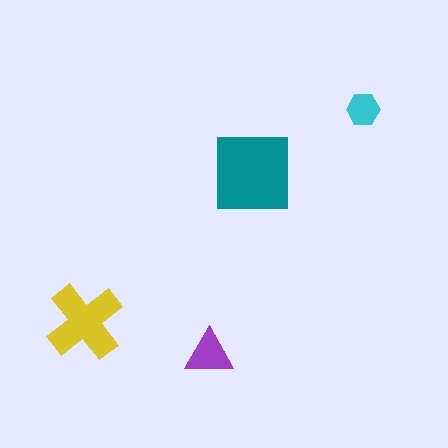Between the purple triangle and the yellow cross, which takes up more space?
The yellow cross.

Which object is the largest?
The teal square.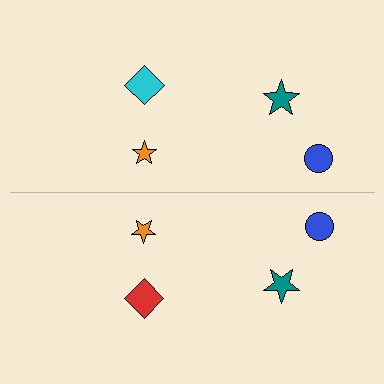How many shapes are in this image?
There are 8 shapes in this image.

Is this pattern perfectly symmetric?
No, the pattern is not perfectly symmetric. The red diamond on the bottom side breaks the symmetry — its mirror counterpart is cyan.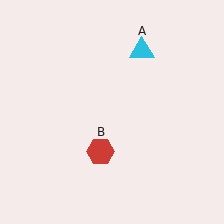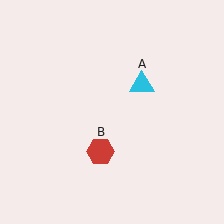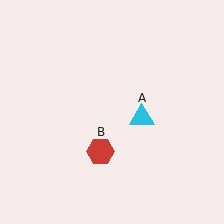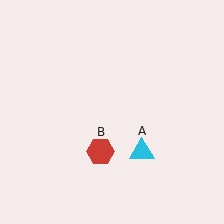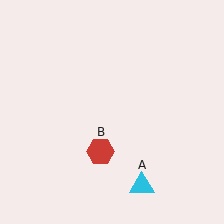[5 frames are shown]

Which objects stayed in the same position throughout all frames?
Red hexagon (object B) remained stationary.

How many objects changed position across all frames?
1 object changed position: cyan triangle (object A).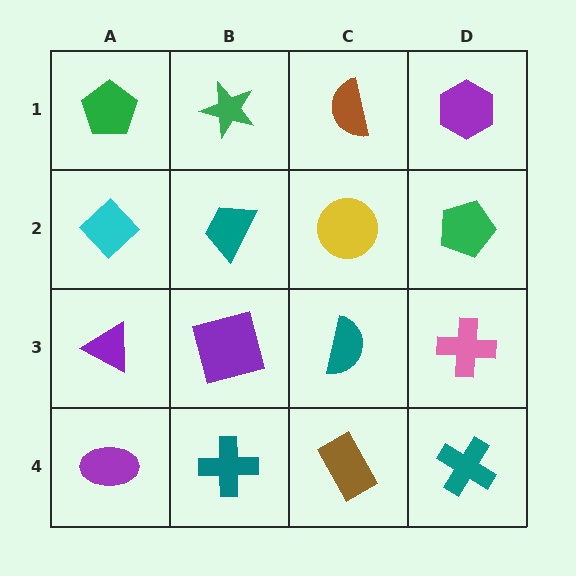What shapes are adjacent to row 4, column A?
A purple triangle (row 3, column A), a teal cross (row 4, column B).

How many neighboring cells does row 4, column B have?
3.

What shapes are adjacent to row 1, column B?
A teal trapezoid (row 2, column B), a green pentagon (row 1, column A), a brown semicircle (row 1, column C).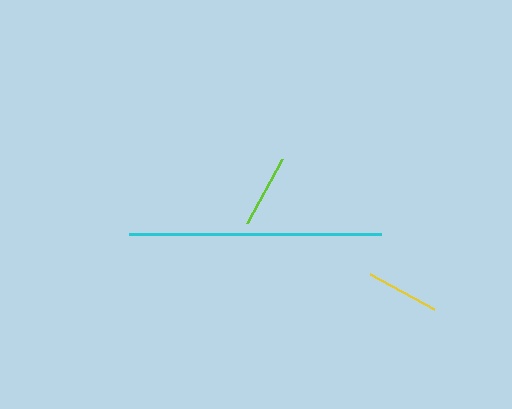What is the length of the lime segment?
The lime segment is approximately 73 pixels long.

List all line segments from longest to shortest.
From longest to shortest: cyan, lime, yellow.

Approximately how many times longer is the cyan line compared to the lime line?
The cyan line is approximately 3.5 times the length of the lime line.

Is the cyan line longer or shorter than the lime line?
The cyan line is longer than the lime line.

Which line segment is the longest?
The cyan line is the longest at approximately 252 pixels.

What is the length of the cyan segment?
The cyan segment is approximately 252 pixels long.